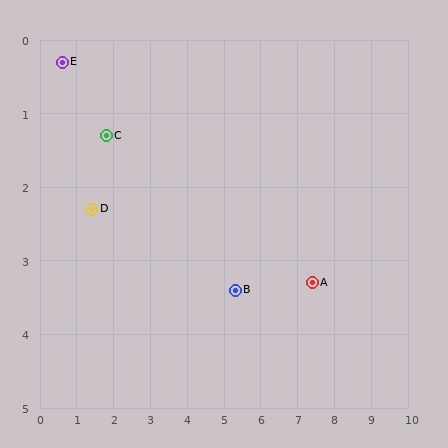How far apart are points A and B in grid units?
Points A and B are about 2.1 grid units apart.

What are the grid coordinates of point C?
Point C is at approximately (1.8, 1.3).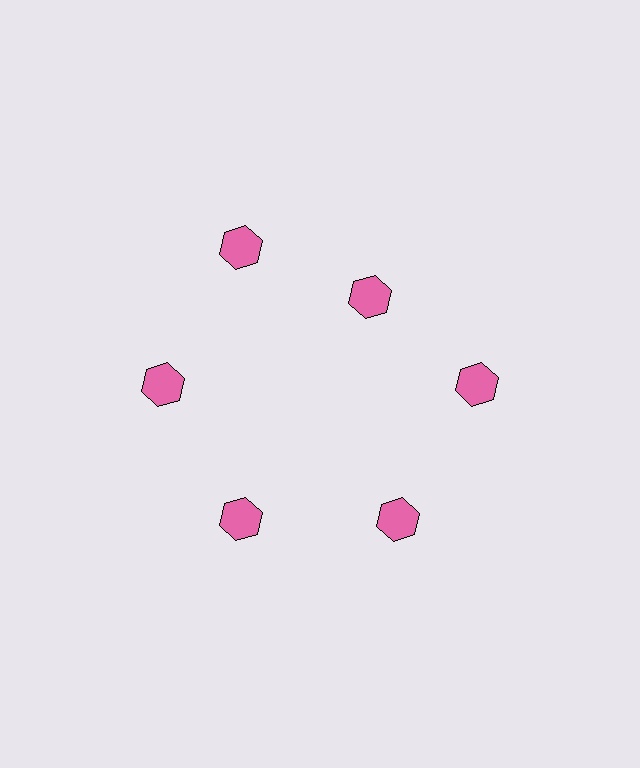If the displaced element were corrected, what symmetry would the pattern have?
It would have 6-fold rotational symmetry — the pattern would map onto itself every 60 degrees.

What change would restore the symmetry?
The symmetry would be restored by moving it outward, back onto the ring so that all 6 hexagons sit at equal angles and equal distance from the center.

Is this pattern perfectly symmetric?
No. The 6 pink hexagons are arranged in a ring, but one element near the 1 o'clock position is pulled inward toward the center, breaking the 6-fold rotational symmetry.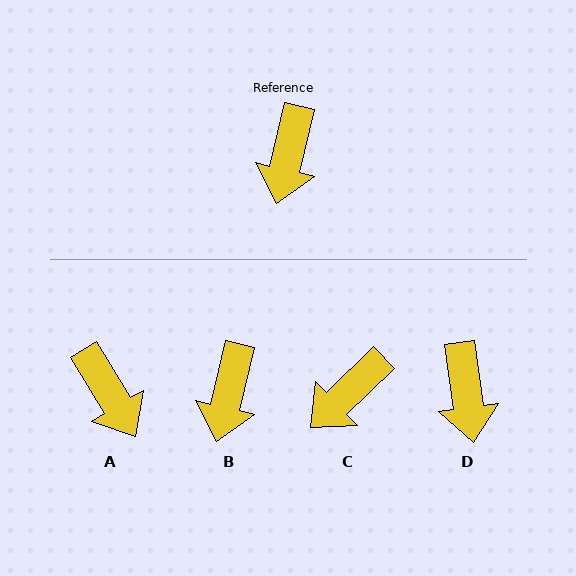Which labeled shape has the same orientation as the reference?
B.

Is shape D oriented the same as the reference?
No, it is off by about 21 degrees.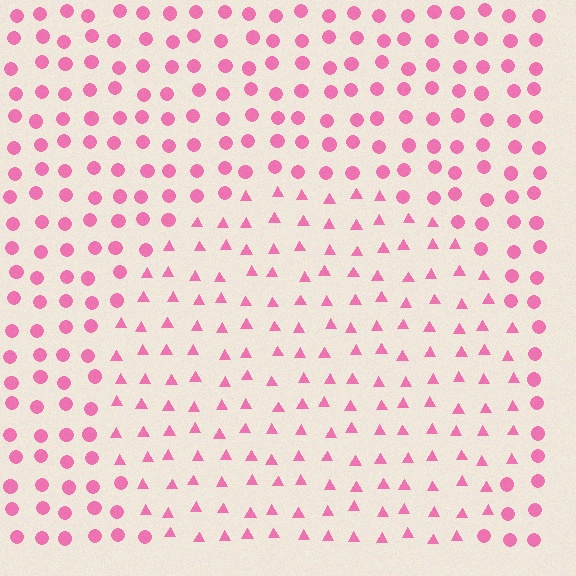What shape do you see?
I see a circle.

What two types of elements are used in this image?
The image uses triangles inside the circle region and circles outside it.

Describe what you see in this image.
The image is filled with small pink elements arranged in a uniform grid. A circle-shaped region contains triangles, while the surrounding area contains circles. The boundary is defined purely by the change in element shape.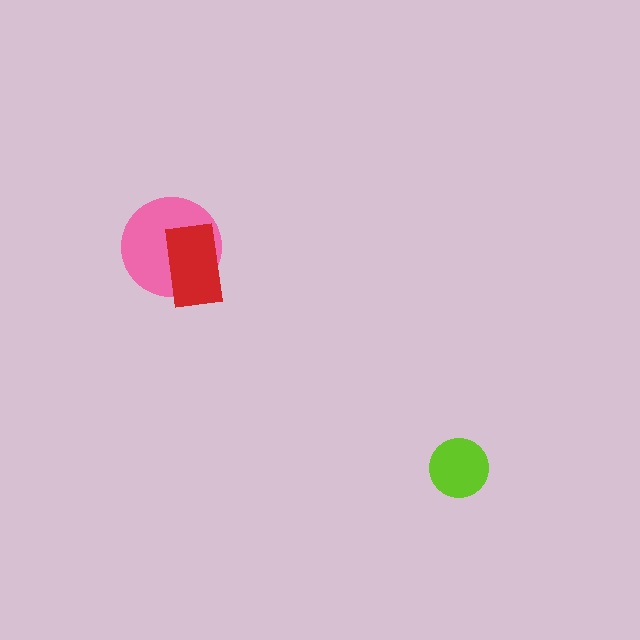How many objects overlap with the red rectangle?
1 object overlaps with the red rectangle.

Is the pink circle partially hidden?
Yes, it is partially covered by another shape.